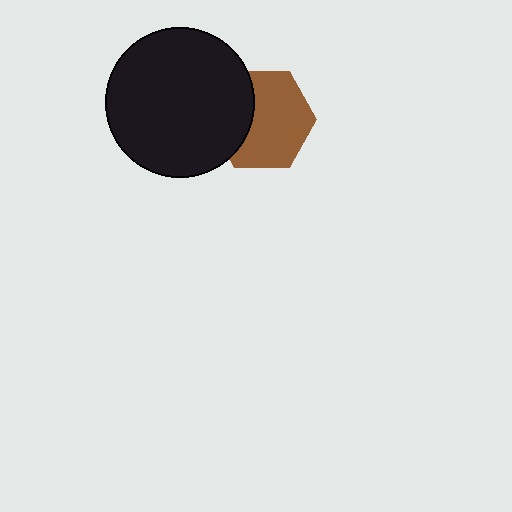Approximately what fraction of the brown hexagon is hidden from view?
Roughly 33% of the brown hexagon is hidden behind the black circle.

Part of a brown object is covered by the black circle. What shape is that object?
It is a hexagon.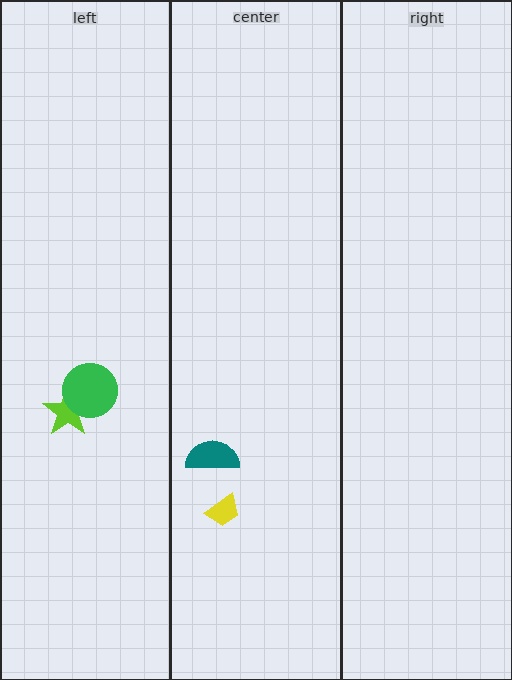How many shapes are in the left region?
2.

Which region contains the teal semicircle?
The center region.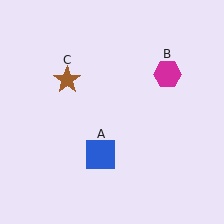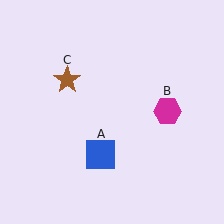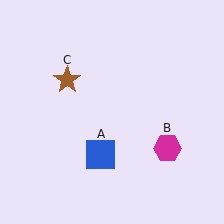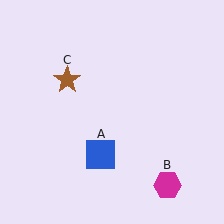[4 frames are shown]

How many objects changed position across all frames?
1 object changed position: magenta hexagon (object B).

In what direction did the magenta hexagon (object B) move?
The magenta hexagon (object B) moved down.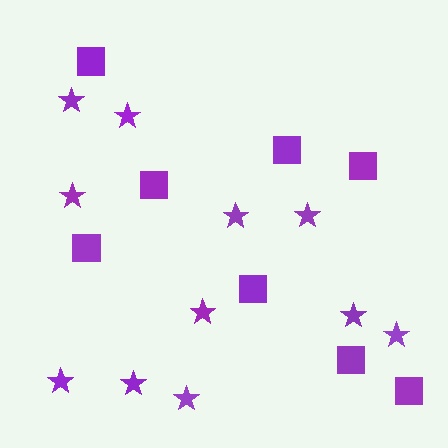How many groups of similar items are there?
There are 2 groups: one group of squares (8) and one group of stars (11).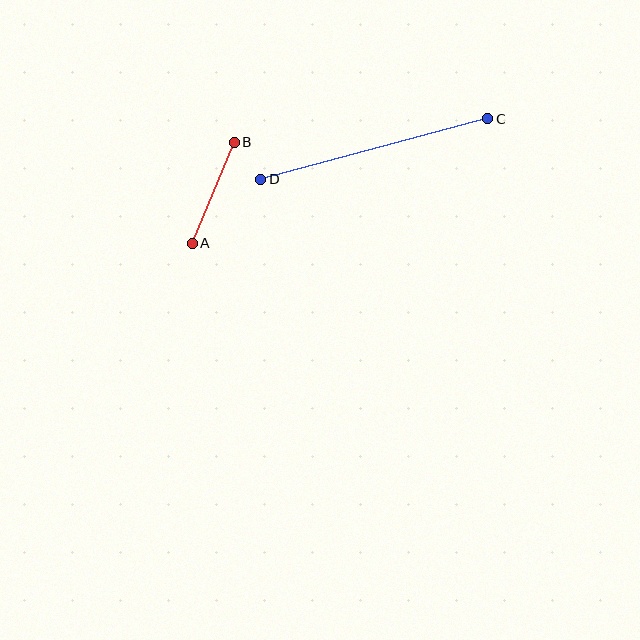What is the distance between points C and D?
The distance is approximately 235 pixels.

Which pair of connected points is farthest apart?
Points C and D are farthest apart.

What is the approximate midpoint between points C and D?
The midpoint is at approximately (374, 149) pixels.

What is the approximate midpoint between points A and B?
The midpoint is at approximately (213, 193) pixels.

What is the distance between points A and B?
The distance is approximately 109 pixels.